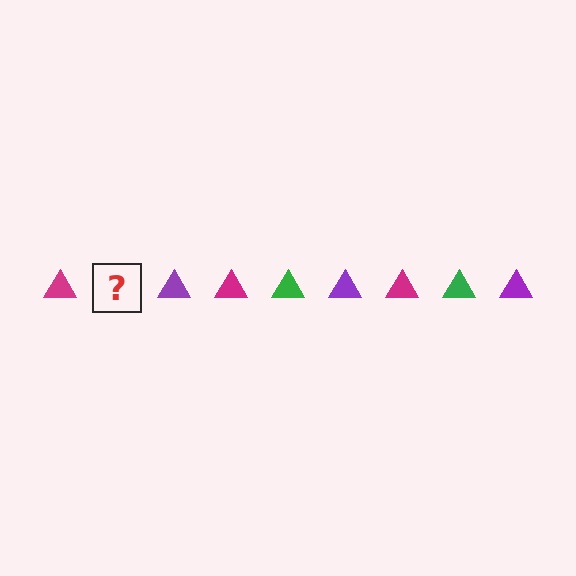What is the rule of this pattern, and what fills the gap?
The rule is that the pattern cycles through magenta, green, purple triangles. The gap should be filled with a green triangle.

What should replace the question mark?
The question mark should be replaced with a green triangle.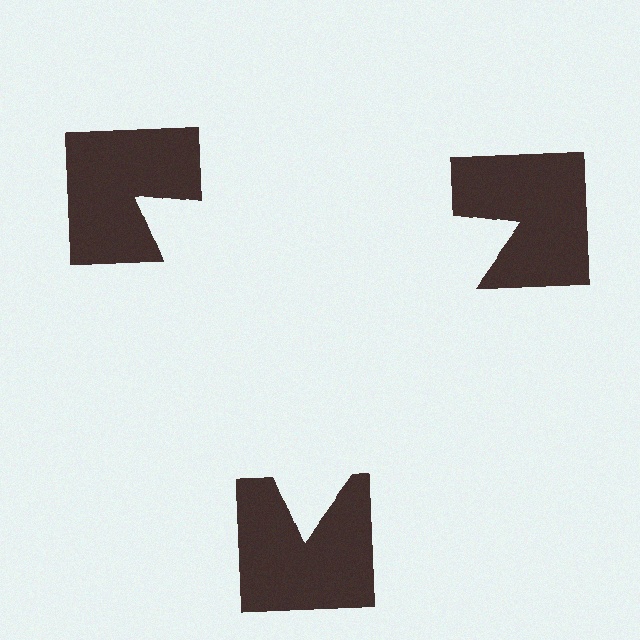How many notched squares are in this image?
There are 3 — one at each vertex of the illusory triangle.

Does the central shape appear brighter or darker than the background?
It typically appears slightly brighter than the background, even though no actual brightness change is drawn.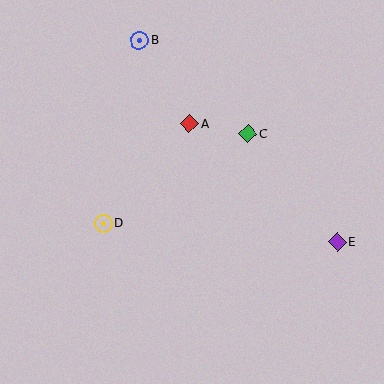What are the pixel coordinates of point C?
Point C is at (248, 134).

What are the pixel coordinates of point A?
Point A is at (189, 124).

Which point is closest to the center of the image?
Point A at (189, 124) is closest to the center.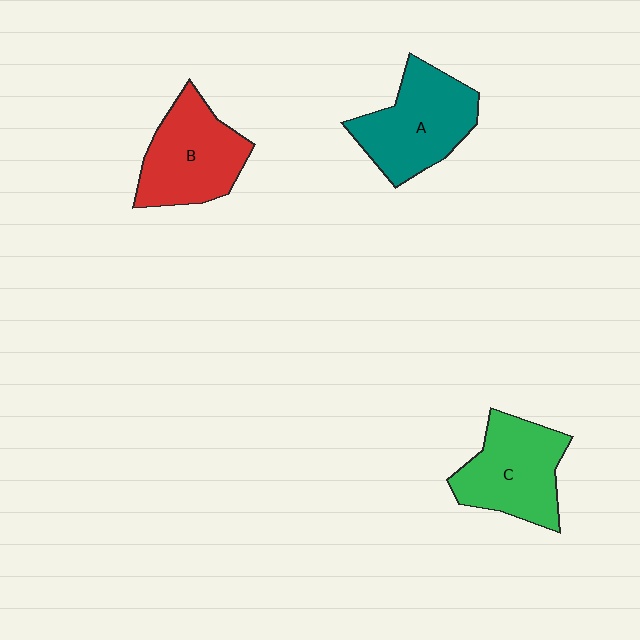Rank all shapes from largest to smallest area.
From largest to smallest: A (teal), C (green), B (red).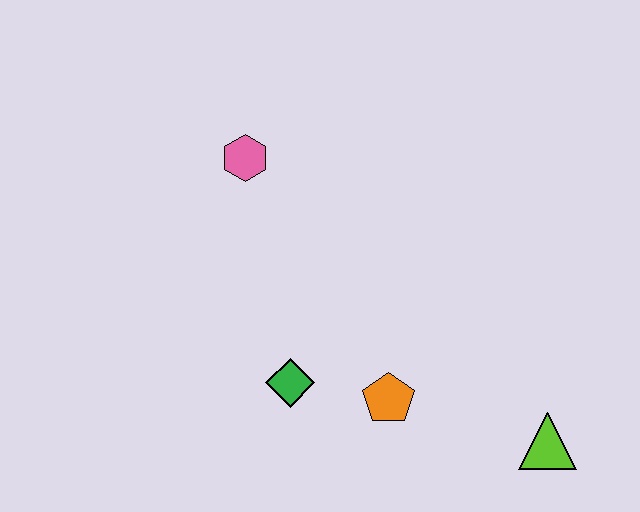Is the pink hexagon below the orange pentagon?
No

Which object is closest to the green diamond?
The orange pentagon is closest to the green diamond.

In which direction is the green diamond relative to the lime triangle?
The green diamond is to the left of the lime triangle.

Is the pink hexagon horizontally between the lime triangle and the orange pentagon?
No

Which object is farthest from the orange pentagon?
The pink hexagon is farthest from the orange pentagon.